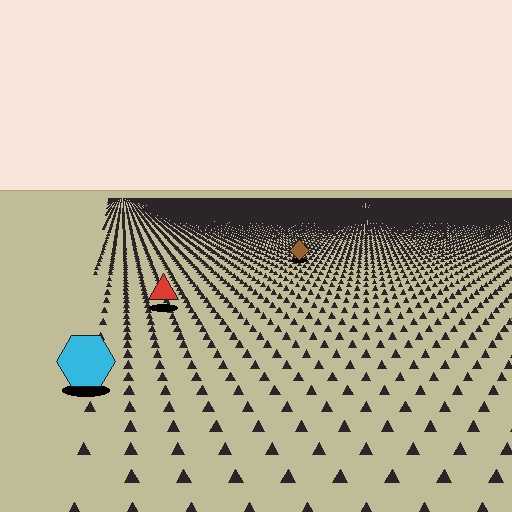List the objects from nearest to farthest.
From nearest to farthest: the cyan hexagon, the red triangle, the brown diamond.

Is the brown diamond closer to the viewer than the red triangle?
No. The red triangle is closer — you can tell from the texture gradient: the ground texture is coarser near it.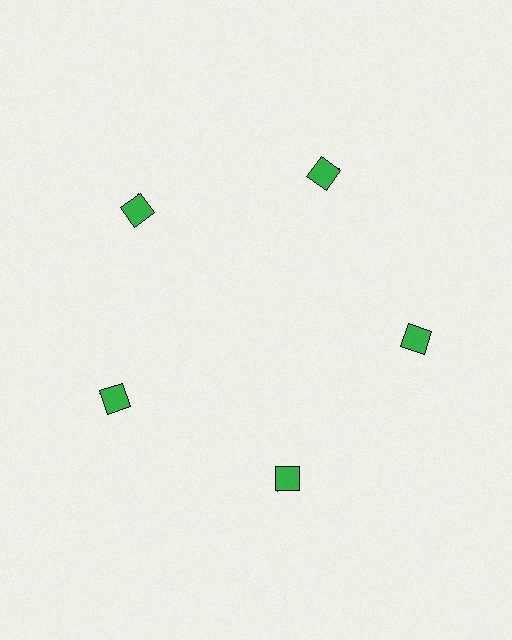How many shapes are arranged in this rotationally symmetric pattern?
There are 10 shapes, arranged in 5 groups of 2.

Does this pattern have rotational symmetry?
Yes, this pattern has 5-fold rotational symmetry. It looks the same after rotating 72 degrees around the center.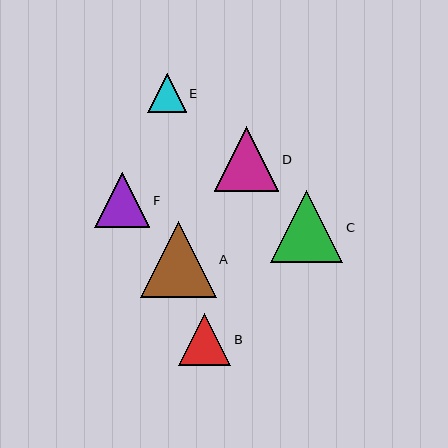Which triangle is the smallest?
Triangle E is the smallest with a size of approximately 39 pixels.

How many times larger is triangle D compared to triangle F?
Triangle D is approximately 1.2 times the size of triangle F.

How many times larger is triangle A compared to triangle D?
Triangle A is approximately 1.2 times the size of triangle D.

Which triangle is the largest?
Triangle A is the largest with a size of approximately 76 pixels.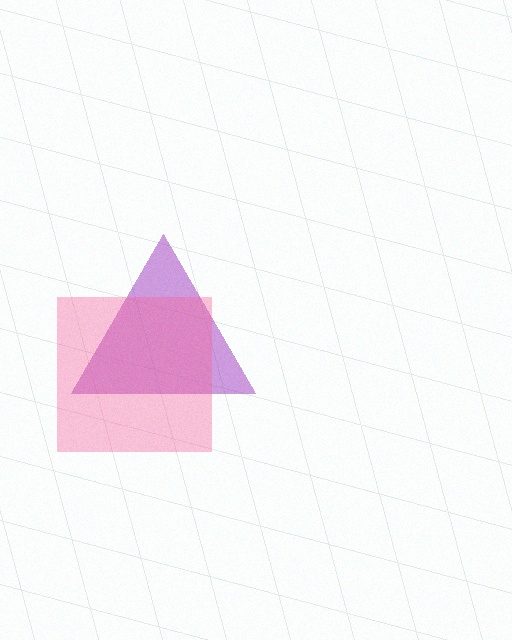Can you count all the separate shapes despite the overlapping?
Yes, there are 2 separate shapes.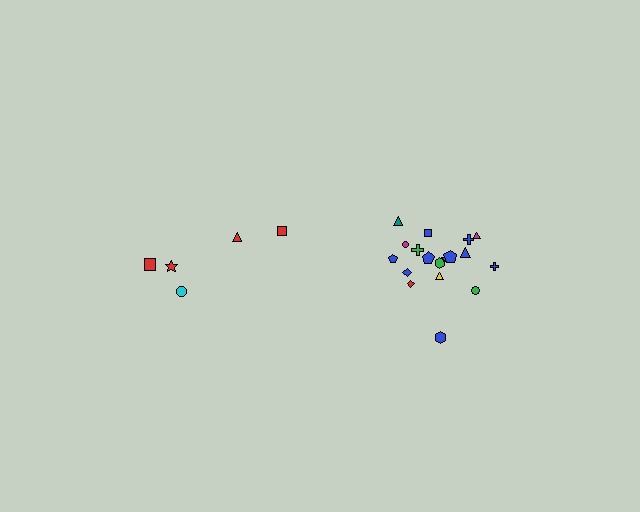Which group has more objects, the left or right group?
The right group.